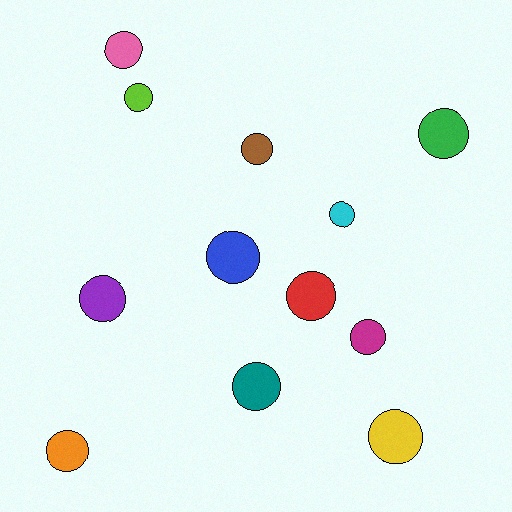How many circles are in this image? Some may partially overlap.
There are 12 circles.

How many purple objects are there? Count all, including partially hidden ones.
There is 1 purple object.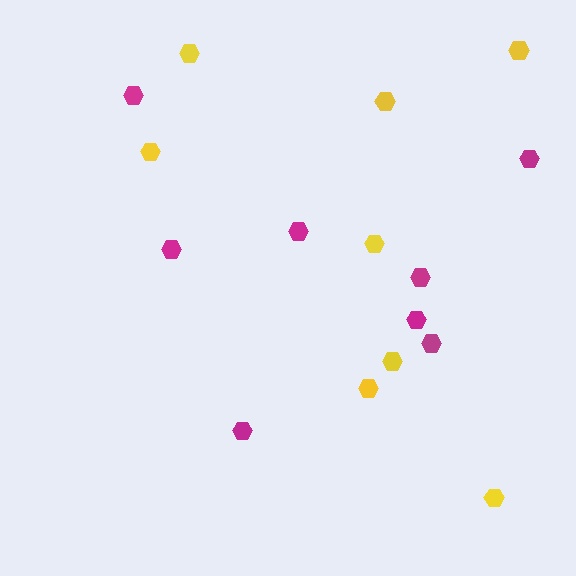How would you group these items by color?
There are 2 groups: one group of yellow hexagons (8) and one group of magenta hexagons (8).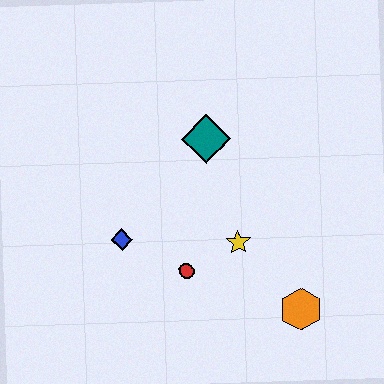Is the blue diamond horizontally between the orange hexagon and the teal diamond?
No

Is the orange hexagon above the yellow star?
No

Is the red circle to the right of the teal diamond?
No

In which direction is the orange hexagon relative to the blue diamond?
The orange hexagon is to the right of the blue diamond.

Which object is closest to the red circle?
The yellow star is closest to the red circle.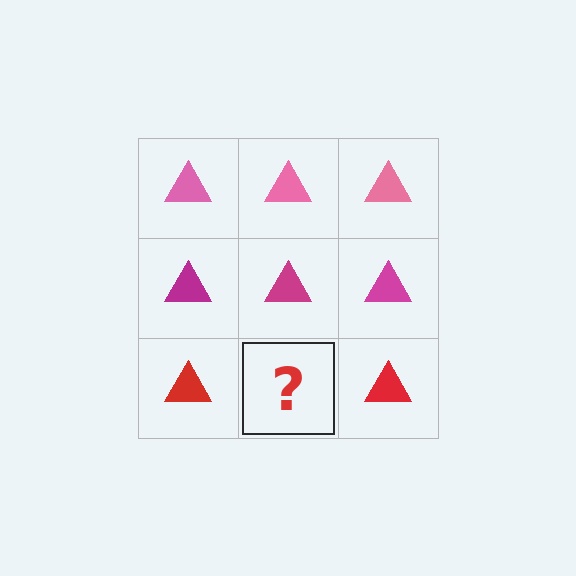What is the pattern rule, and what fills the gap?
The rule is that each row has a consistent color. The gap should be filled with a red triangle.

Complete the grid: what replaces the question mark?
The question mark should be replaced with a red triangle.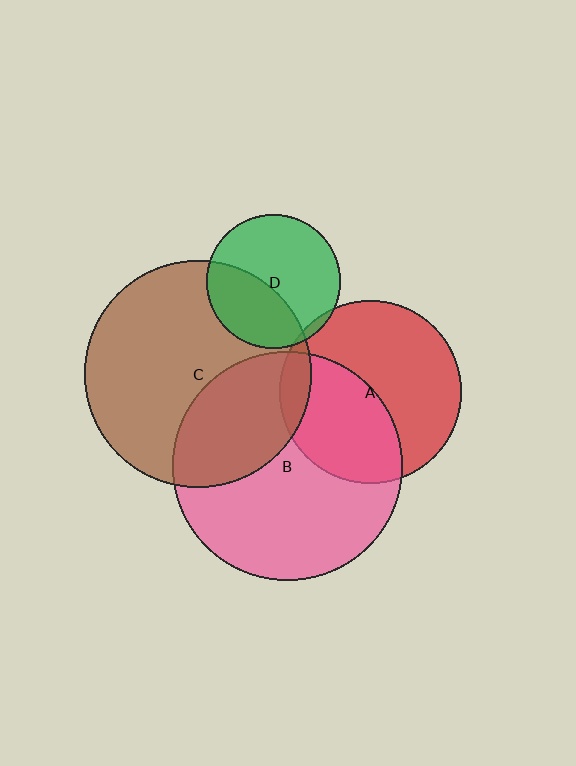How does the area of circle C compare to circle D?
Approximately 2.9 times.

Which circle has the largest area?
Circle B (pink).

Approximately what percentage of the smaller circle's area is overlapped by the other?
Approximately 35%.